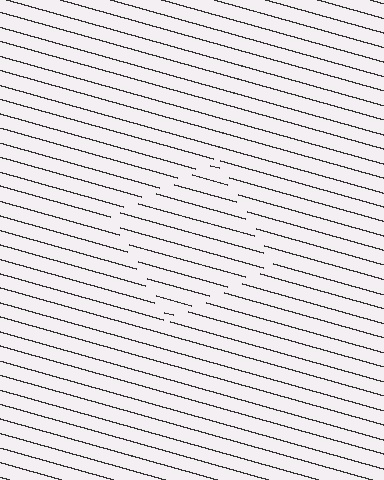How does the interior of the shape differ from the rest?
The interior of the shape contains the same grating, shifted by half a period — the contour is defined by the phase discontinuity where line-ends from the inner and outer gratings abut.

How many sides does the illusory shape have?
4 sides — the line-ends trace a square.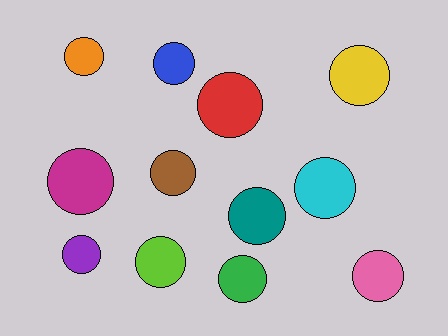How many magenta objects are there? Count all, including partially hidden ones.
There is 1 magenta object.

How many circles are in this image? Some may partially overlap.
There are 12 circles.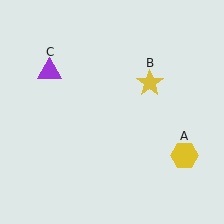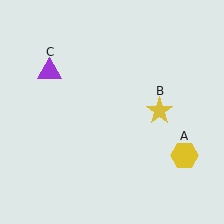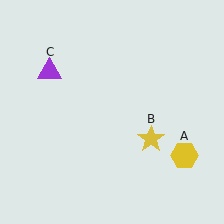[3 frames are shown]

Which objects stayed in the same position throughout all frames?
Yellow hexagon (object A) and purple triangle (object C) remained stationary.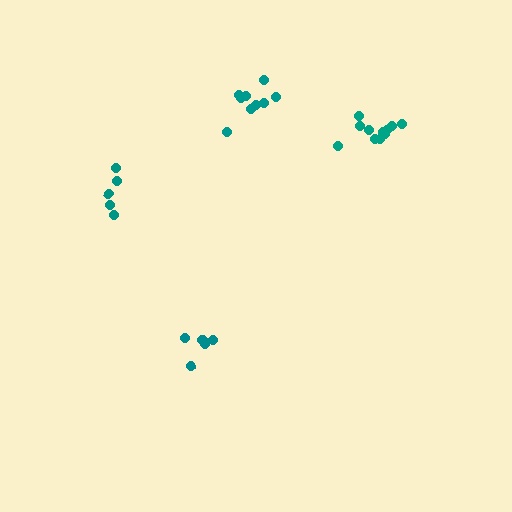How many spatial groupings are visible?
There are 4 spatial groupings.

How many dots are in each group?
Group 1: 11 dots, Group 2: 9 dots, Group 3: 5 dots, Group 4: 5 dots (30 total).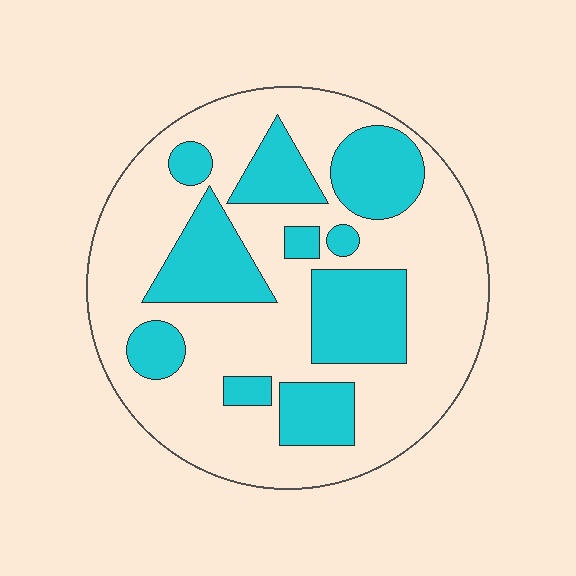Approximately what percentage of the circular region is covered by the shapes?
Approximately 35%.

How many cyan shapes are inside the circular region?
10.